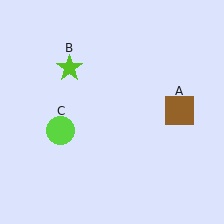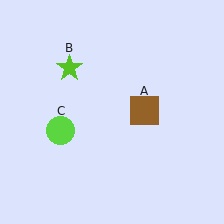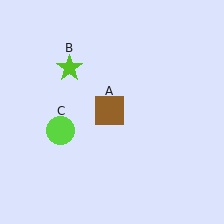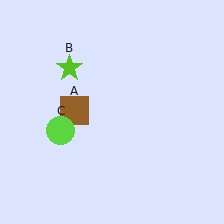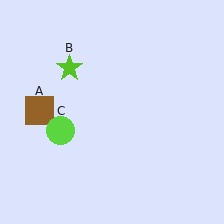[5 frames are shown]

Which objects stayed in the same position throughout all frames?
Lime star (object B) and lime circle (object C) remained stationary.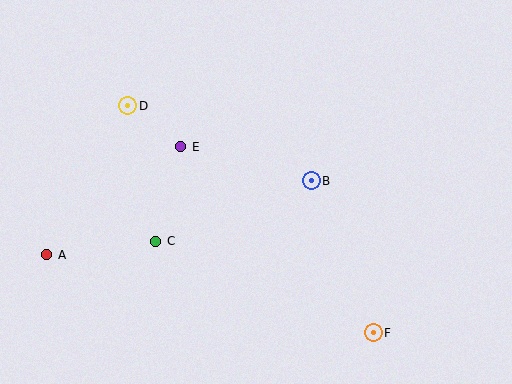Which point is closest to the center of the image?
Point B at (311, 181) is closest to the center.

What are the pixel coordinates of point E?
Point E is at (181, 147).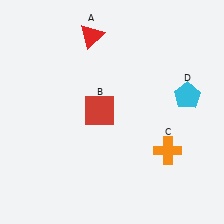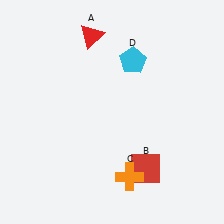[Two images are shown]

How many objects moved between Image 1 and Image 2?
3 objects moved between the two images.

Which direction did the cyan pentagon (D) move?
The cyan pentagon (D) moved left.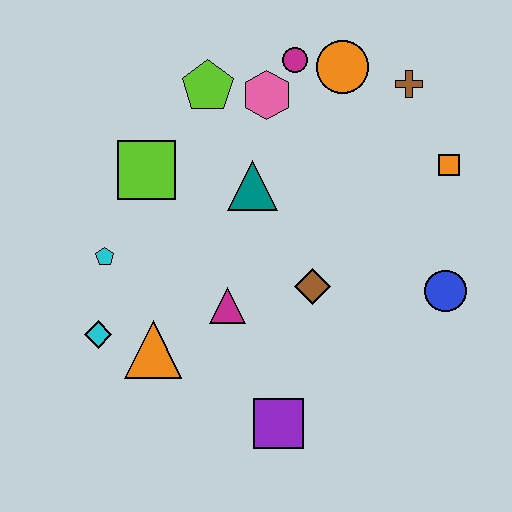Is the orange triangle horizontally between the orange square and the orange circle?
No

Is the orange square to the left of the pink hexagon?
No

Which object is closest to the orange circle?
The magenta circle is closest to the orange circle.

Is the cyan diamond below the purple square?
No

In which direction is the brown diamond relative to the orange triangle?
The brown diamond is to the right of the orange triangle.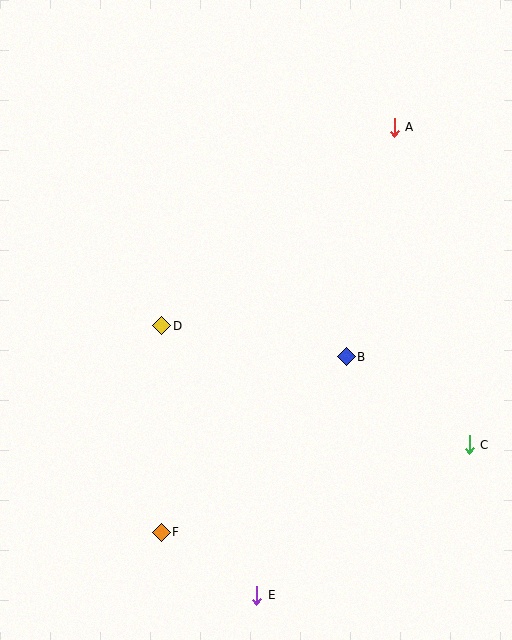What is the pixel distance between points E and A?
The distance between E and A is 488 pixels.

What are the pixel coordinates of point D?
Point D is at (162, 326).